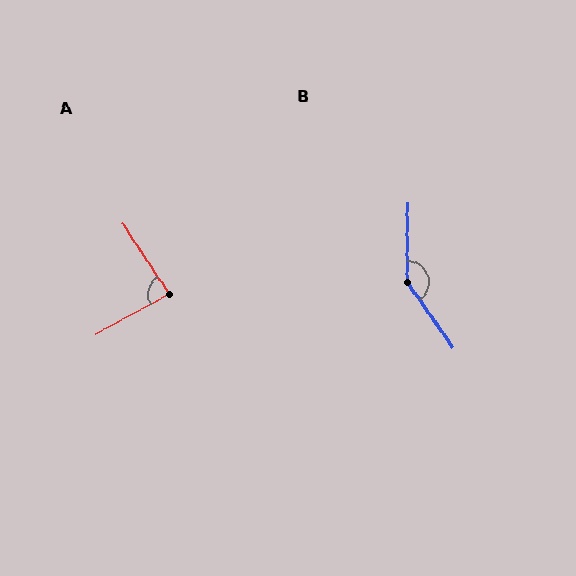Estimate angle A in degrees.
Approximately 86 degrees.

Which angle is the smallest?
A, at approximately 86 degrees.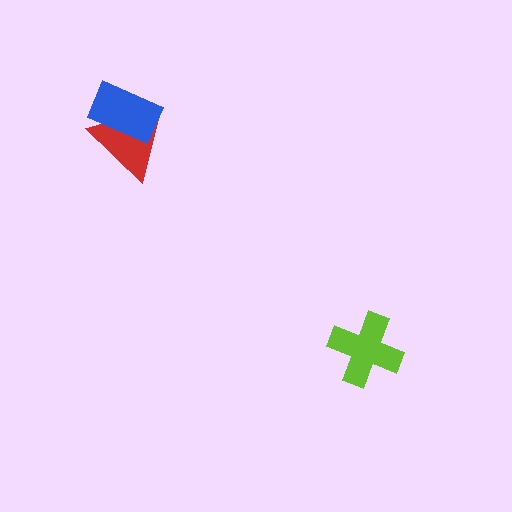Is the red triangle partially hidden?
Yes, it is partially covered by another shape.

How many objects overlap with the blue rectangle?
1 object overlaps with the blue rectangle.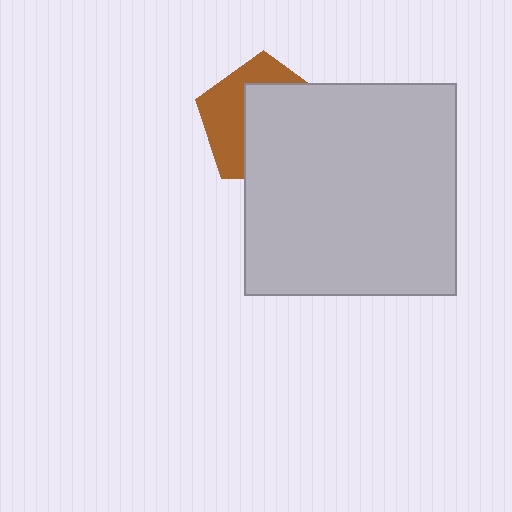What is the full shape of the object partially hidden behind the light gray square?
The partially hidden object is a brown pentagon.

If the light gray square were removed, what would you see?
You would see the complete brown pentagon.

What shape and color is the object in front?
The object in front is a light gray square.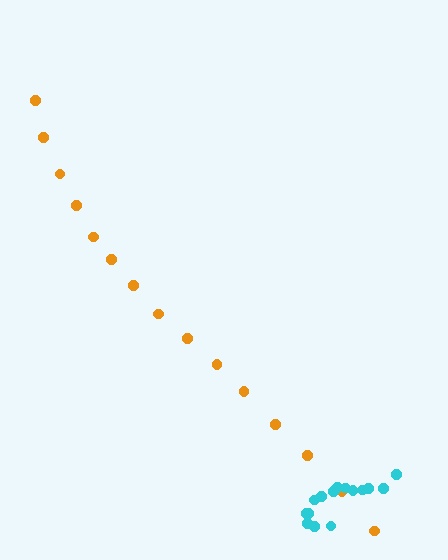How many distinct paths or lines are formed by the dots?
There are 2 distinct paths.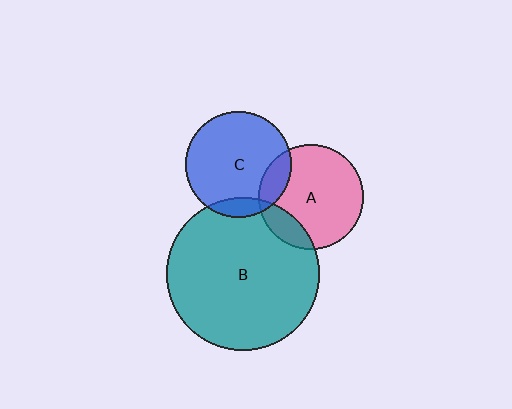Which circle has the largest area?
Circle B (teal).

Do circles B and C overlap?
Yes.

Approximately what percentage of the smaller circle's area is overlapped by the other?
Approximately 10%.